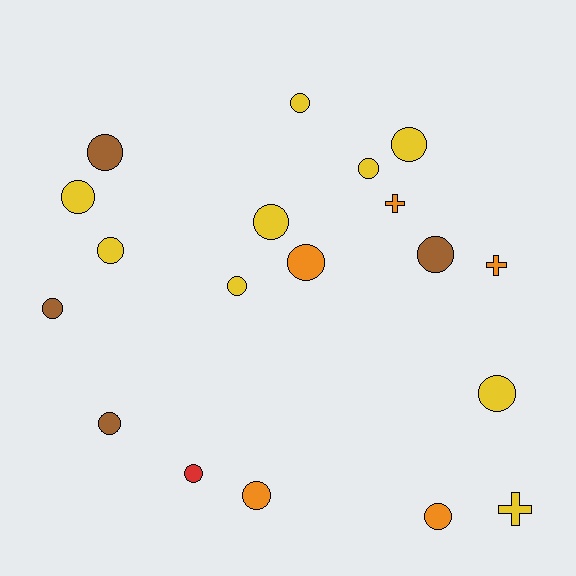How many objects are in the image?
There are 19 objects.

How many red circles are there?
There is 1 red circle.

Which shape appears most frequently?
Circle, with 16 objects.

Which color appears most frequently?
Yellow, with 9 objects.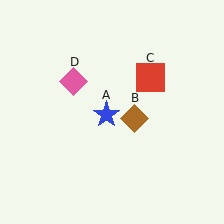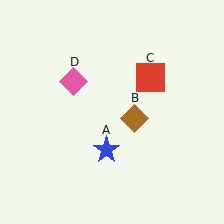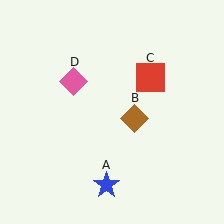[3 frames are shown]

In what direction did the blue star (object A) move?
The blue star (object A) moved down.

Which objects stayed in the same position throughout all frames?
Brown diamond (object B) and red square (object C) and pink diamond (object D) remained stationary.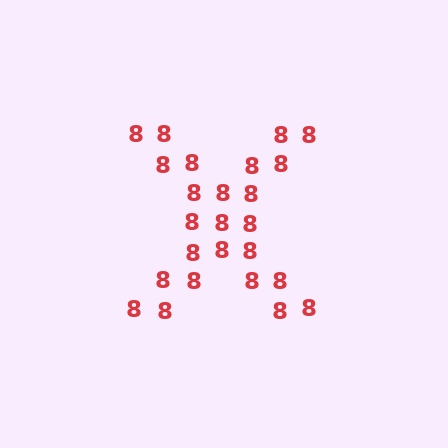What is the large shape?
The large shape is the letter X.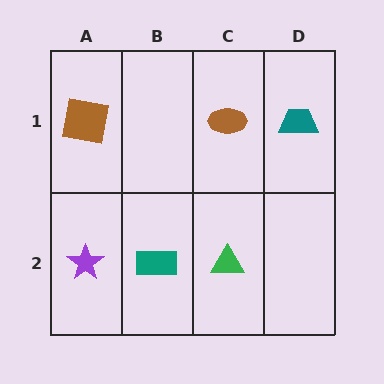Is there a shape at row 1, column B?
No, that cell is empty.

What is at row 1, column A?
A brown square.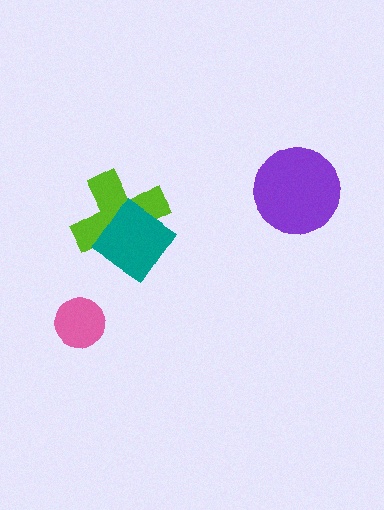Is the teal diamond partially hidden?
No, no other shape covers it.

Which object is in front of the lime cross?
The teal diamond is in front of the lime cross.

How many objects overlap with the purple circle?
0 objects overlap with the purple circle.